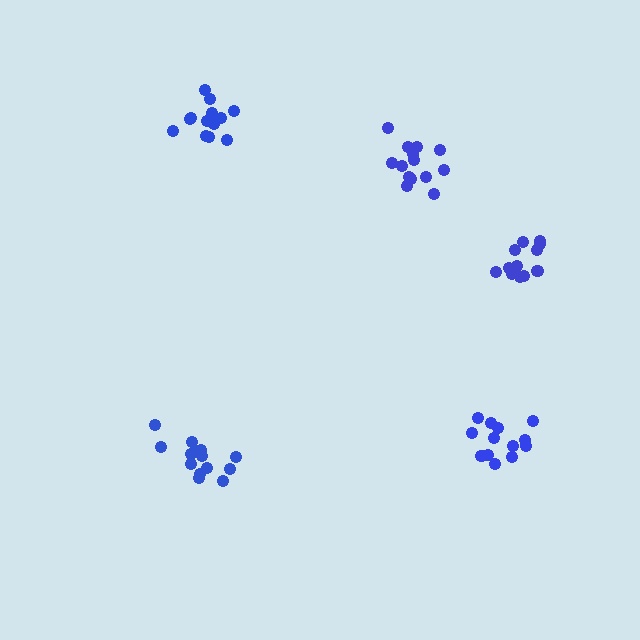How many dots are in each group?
Group 1: 14 dots, Group 2: 14 dots, Group 3: 12 dots, Group 4: 14 dots, Group 5: 13 dots (67 total).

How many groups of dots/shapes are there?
There are 5 groups.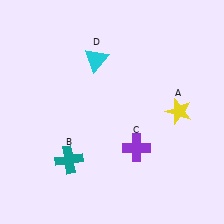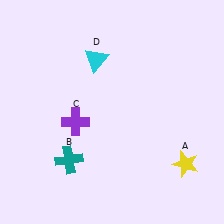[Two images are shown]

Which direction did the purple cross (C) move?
The purple cross (C) moved left.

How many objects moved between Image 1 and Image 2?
2 objects moved between the two images.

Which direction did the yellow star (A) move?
The yellow star (A) moved down.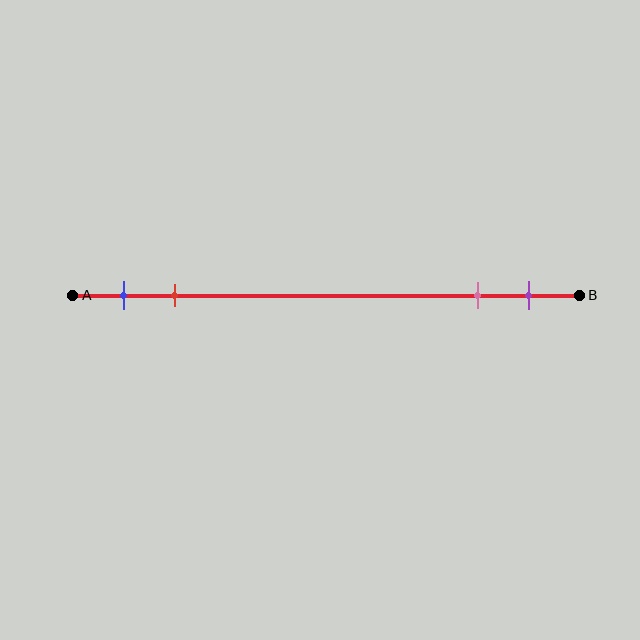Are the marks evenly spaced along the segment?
No, the marks are not evenly spaced.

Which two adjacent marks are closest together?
The pink and purple marks are the closest adjacent pair.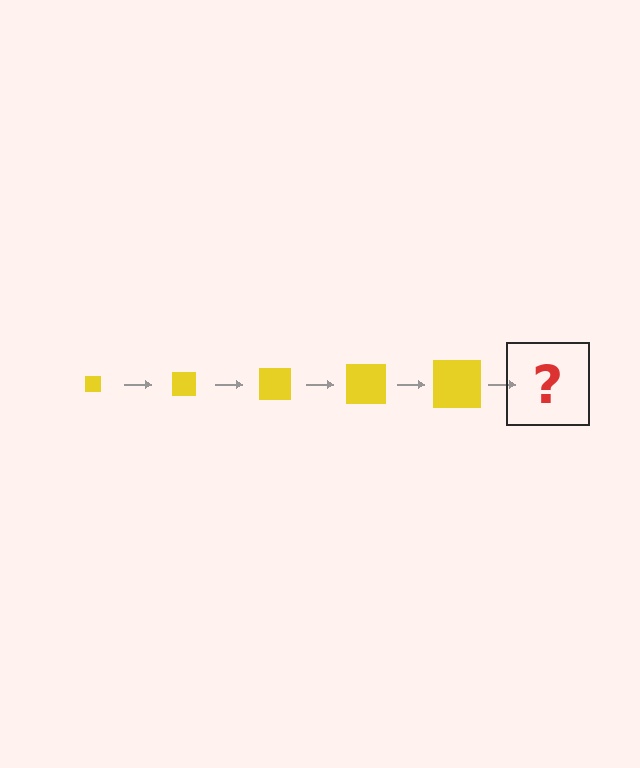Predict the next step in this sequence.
The next step is a yellow square, larger than the previous one.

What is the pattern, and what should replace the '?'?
The pattern is that the square gets progressively larger each step. The '?' should be a yellow square, larger than the previous one.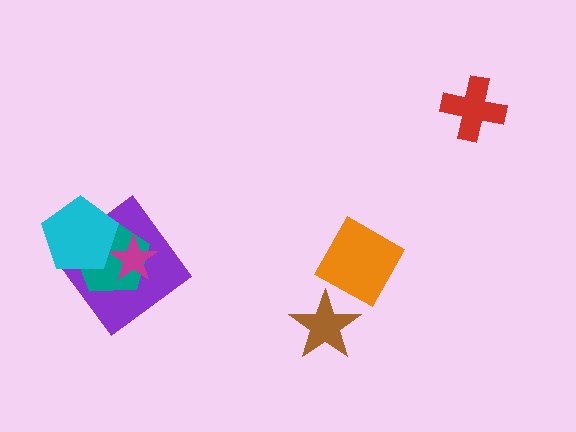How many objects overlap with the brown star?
1 object overlaps with the brown star.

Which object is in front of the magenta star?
The cyan pentagon is in front of the magenta star.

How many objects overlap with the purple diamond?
3 objects overlap with the purple diamond.